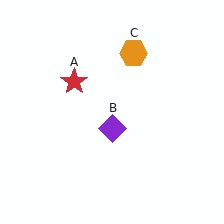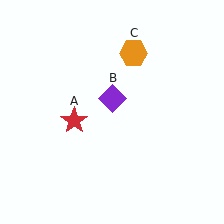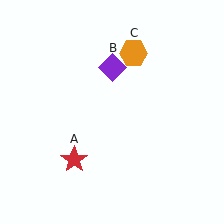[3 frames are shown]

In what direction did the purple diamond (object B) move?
The purple diamond (object B) moved up.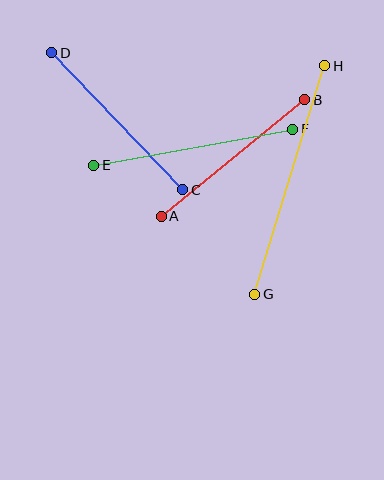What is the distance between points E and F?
The distance is approximately 203 pixels.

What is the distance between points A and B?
The distance is approximately 185 pixels.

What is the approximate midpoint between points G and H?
The midpoint is at approximately (290, 180) pixels.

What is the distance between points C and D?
The distance is approximately 189 pixels.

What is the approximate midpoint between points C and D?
The midpoint is at approximately (117, 121) pixels.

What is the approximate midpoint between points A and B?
The midpoint is at approximately (233, 158) pixels.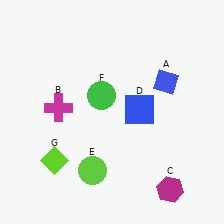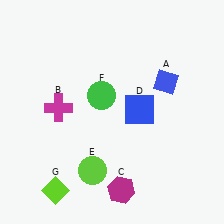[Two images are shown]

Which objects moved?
The objects that moved are: the magenta hexagon (C), the lime diamond (G).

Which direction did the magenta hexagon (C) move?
The magenta hexagon (C) moved left.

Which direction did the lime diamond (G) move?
The lime diamond (G) moved down.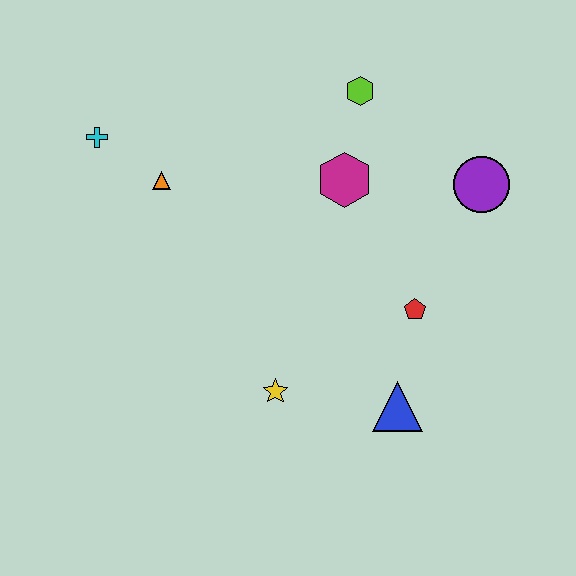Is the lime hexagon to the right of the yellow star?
Yes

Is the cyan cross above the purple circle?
Yes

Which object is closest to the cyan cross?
The orange triangle is closest to the cyan cross.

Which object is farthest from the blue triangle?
The cyan cross is farthest from the blue triangle.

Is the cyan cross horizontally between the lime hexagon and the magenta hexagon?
No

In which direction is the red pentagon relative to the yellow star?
The red pentagon is to the right of the yellow star.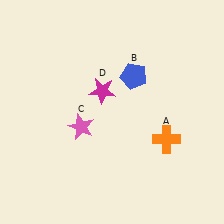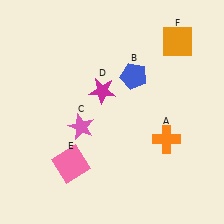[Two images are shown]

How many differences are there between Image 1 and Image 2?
There are 2 differences between the two images.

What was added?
A pink square (E), an orange square (F) were added in Image 2.